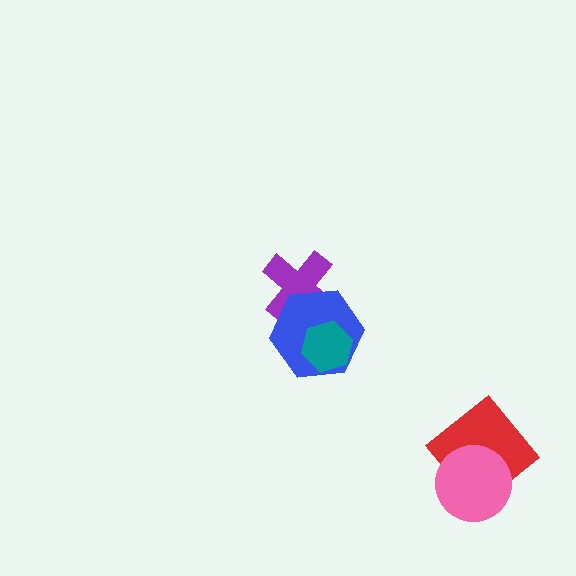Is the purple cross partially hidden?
Yes, it is partially covered by another shape.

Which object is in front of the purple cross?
The blue hexagon is in front of the purple cross.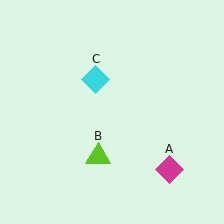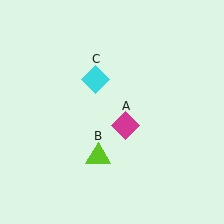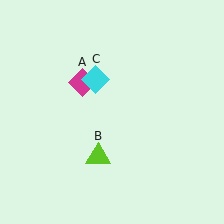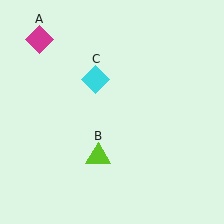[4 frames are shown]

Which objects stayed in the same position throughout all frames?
Lime triangle (object B) and cyan diamond (object C) remained stationary.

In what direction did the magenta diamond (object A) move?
The magenta diamond (object A) moved up and to the left.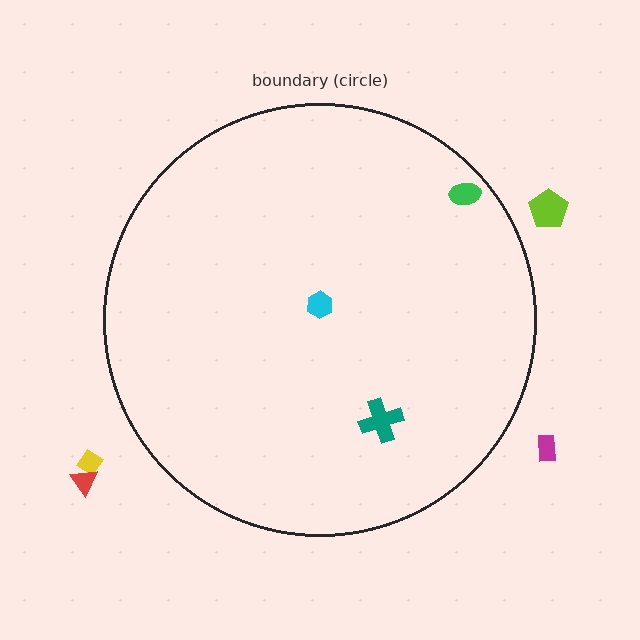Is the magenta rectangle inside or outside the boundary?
Outside.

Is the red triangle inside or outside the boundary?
Outside.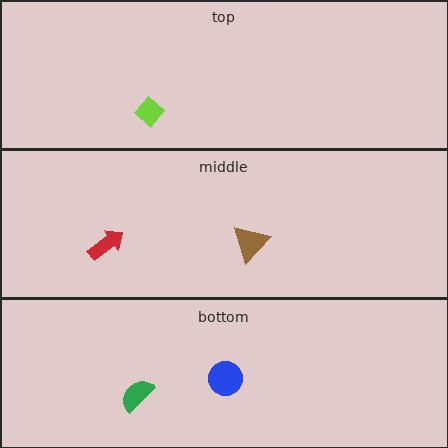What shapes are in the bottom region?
The blue circle, the green semicircle.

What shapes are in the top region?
The lime diamond.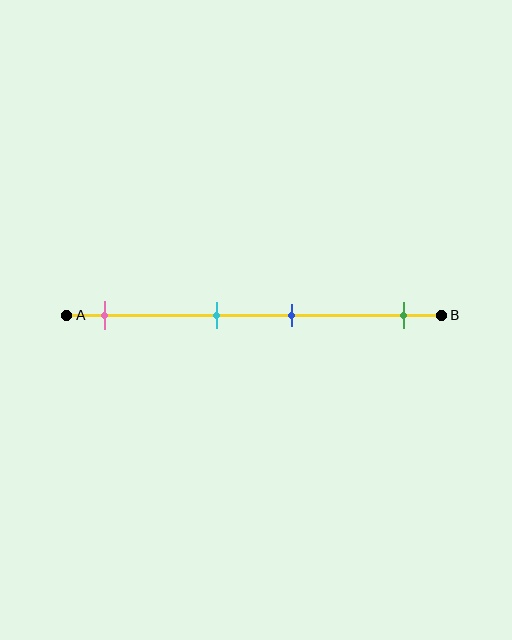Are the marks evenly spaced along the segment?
No, the marks are not evenly spaced.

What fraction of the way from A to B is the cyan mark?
The cyan mark is approximately 40% (0.4) of the way from A to B.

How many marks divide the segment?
There are 4 marks dividing the segment.